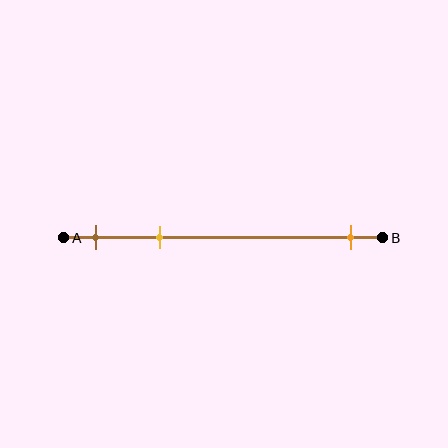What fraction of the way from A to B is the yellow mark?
The yellow mark is approximately 30% (0.3) of the way from A to B.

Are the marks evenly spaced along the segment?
No, the marks are not evenly spaced.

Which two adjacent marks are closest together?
The brown and yellow marks are the closest adjacent pair.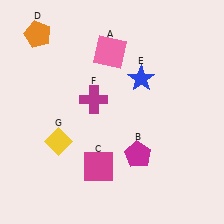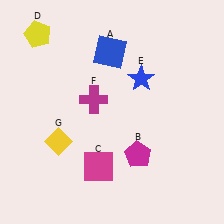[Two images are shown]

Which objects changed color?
A changed from pink to blue. D changed from orange to yellow.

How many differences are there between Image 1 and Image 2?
There are 2 differences between the two images.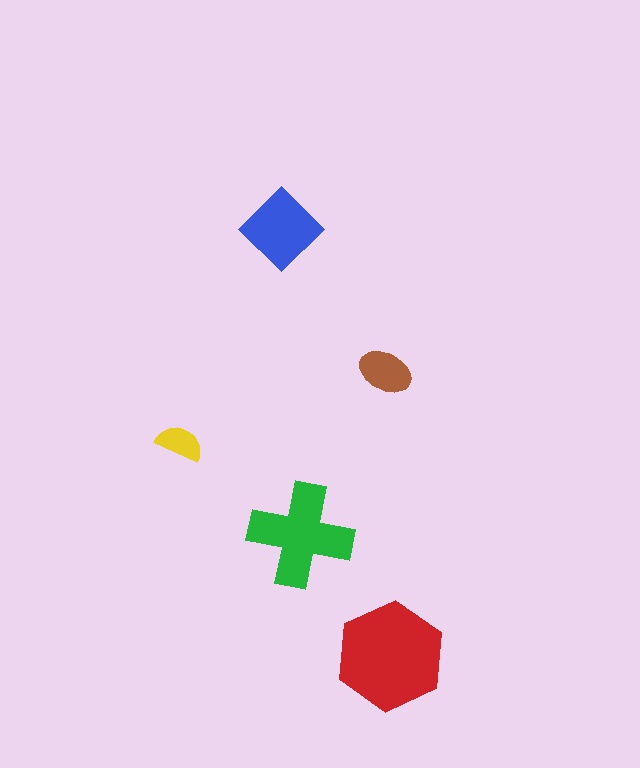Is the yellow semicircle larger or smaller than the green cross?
Smaller.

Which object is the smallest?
The yellow semicircle.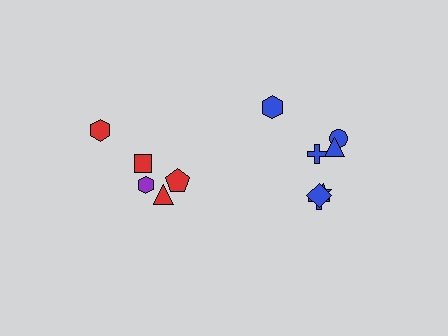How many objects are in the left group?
There are 5 objects.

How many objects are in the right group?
There are 7 objects.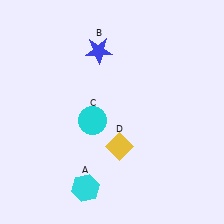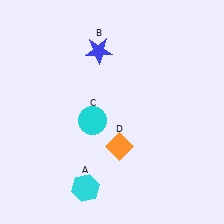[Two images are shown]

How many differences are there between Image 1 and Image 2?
There is 1 difference between the two images.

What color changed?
The diamond (D) changed from yellow in Image 1 to orange in Image 2.